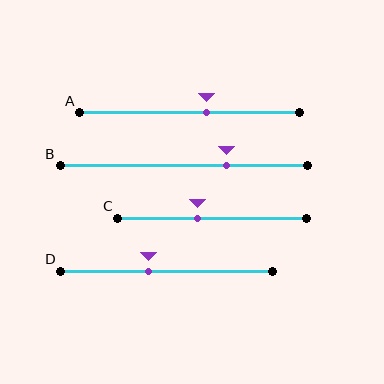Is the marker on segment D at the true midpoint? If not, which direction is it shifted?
No, the marker on segment D is shifted to the left by about 8% of the segment length.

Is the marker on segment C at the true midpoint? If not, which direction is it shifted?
No, the marker on segment C is shifted to the left by about 8% of the segment length.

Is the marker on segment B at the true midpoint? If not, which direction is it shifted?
No, the marker on segment B is shifted to the right by about 17% of the segment length.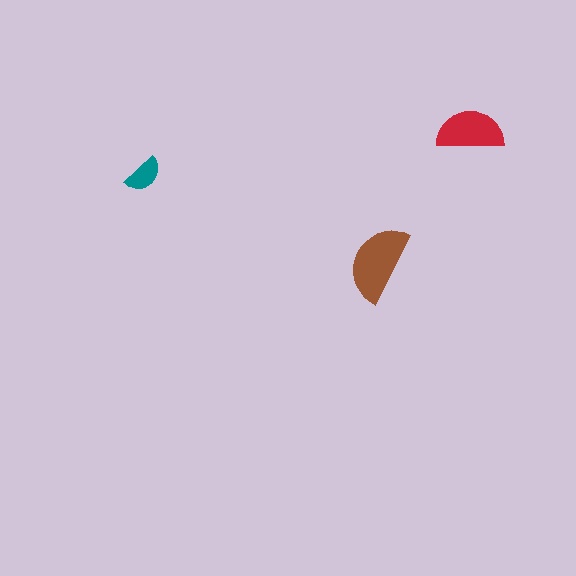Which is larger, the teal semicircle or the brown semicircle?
The brown one.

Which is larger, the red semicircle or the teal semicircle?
The red one.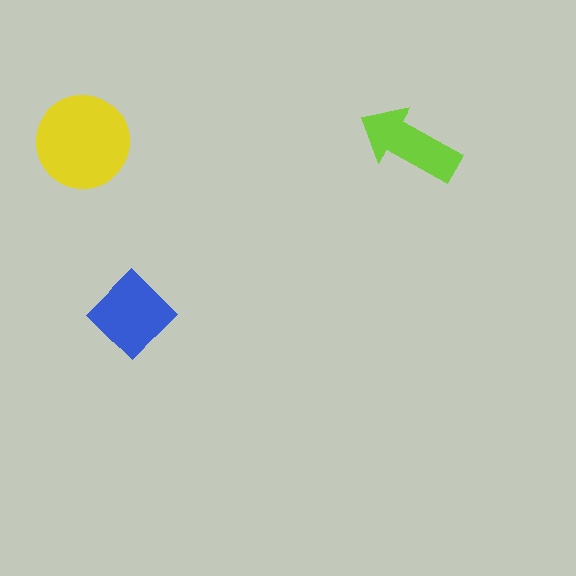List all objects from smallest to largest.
The lime arrow, the blue diamond, the yellow circle.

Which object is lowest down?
The blue diamond is bottommost.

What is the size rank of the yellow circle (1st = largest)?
1st.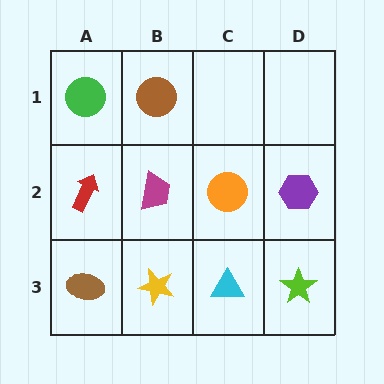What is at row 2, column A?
A red arrow.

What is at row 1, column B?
A brown circle.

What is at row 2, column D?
A purple hexagon.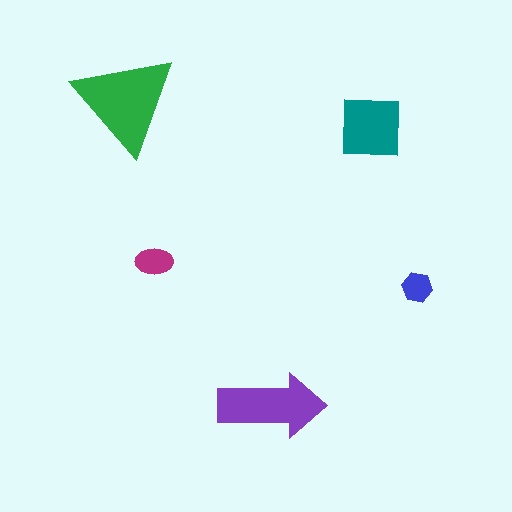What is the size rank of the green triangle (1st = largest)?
1st.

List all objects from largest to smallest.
The green triangle, the purple arrow, the teal square, the magenta ellipse, the blue hexagon.